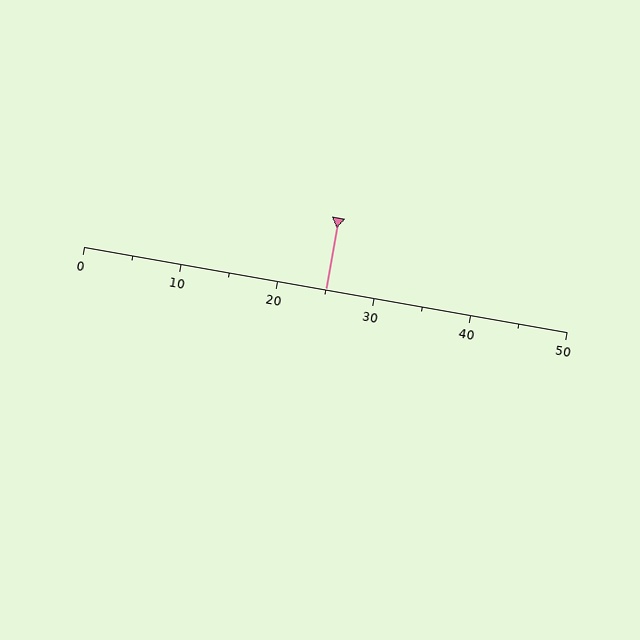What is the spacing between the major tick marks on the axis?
The major ticks are spaced 10 apart.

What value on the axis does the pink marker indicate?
The marker indicates approximately 25.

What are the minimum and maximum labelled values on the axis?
The axis runs from 0 to 50.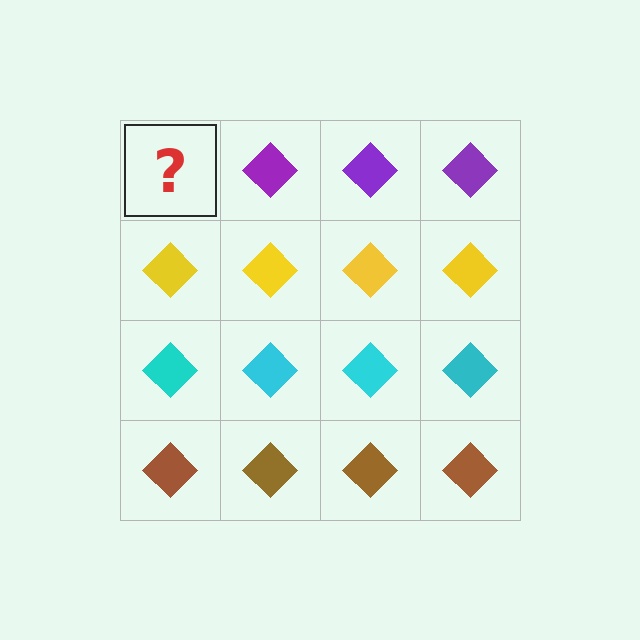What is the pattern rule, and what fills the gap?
The rule is that each row has a consistent color. The gap should be filled with a purple diamond.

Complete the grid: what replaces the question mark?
The question mark should be replaced with a purple diamond.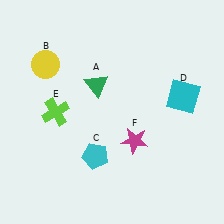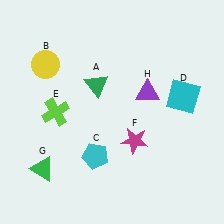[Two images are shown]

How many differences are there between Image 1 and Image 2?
There are 2 differences between the two images.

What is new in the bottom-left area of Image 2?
A green triangle (G) was added in the bottom-left area of Image 2.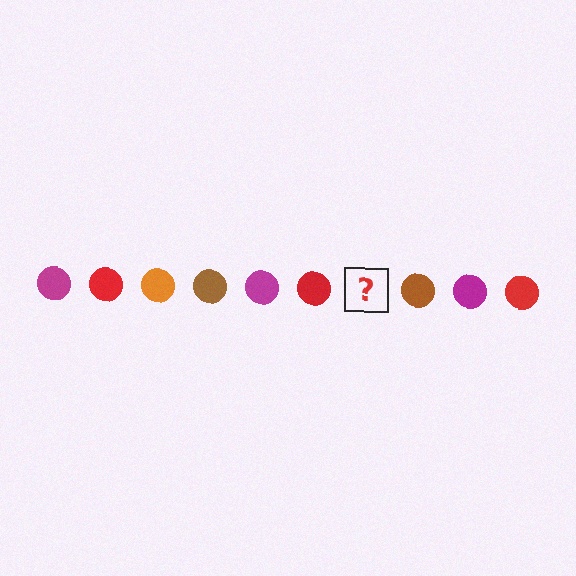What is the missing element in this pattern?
The missing element is an orange circle.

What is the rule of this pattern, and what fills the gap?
The rule is that the pattern cycles through magenta, red, orange, brown circles. The gap should be filled with an orange circle.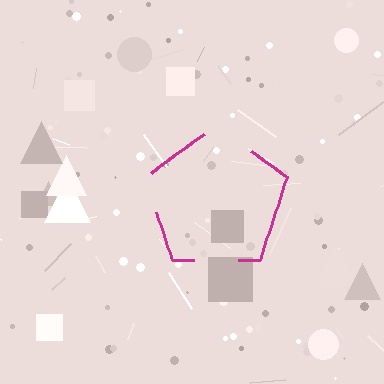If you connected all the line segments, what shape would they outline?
They would outline a pentagon.